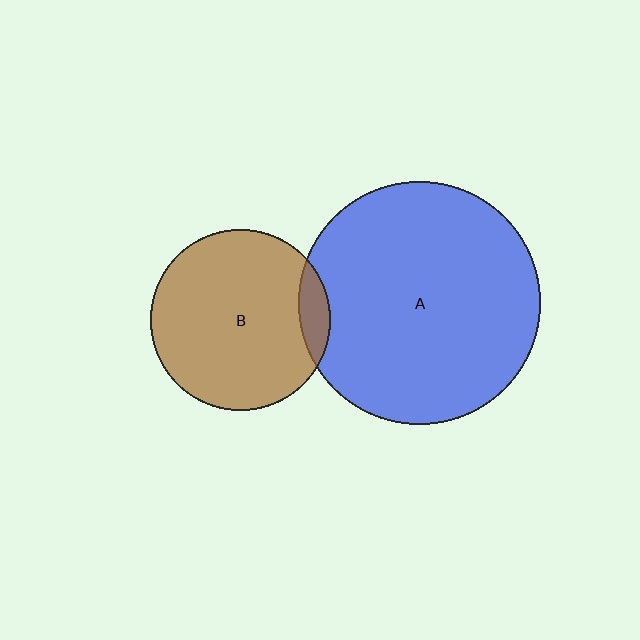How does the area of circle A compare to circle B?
Approximately 1.8 times.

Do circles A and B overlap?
Yes.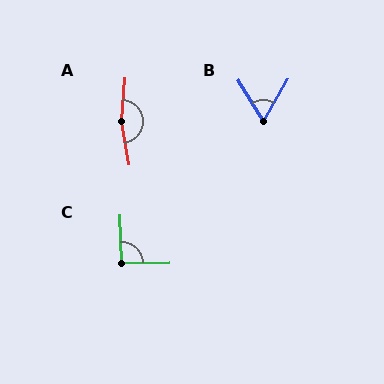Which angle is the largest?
A, at approximately 166 degrees.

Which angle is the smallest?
B, at approximately 61 degrees.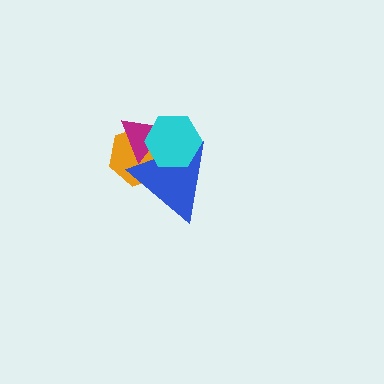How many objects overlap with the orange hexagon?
3 objects overlap with the orange hexagon.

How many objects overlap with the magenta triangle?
3 objects overlap with the magenta triangle.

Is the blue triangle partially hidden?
Yes, it is partially covered by another shape.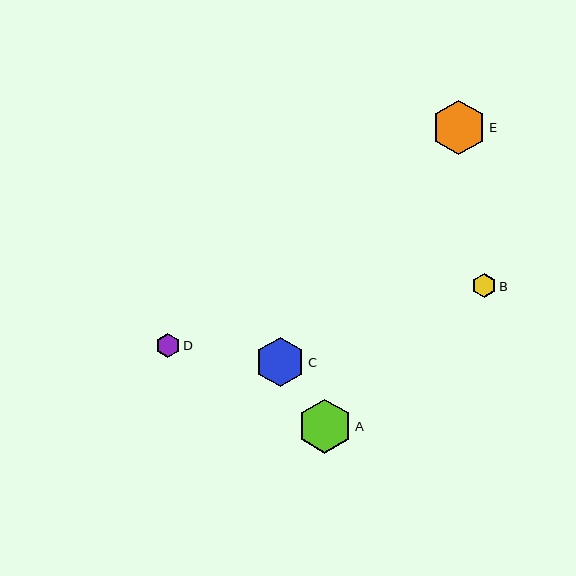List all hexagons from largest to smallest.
From largest to smallest: E, A, C, D, B.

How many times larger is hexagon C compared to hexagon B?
Hexagon C is approximately 2.1 times the size of hexagon B.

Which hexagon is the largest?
Hexagon E is the largest with a size of approximately 55 pixels.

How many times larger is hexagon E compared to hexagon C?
Hexagon E is approximately 1.1 times the size of hexagon C.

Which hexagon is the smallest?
Hexagon B is the smallest with a size of approximately 24 pixels.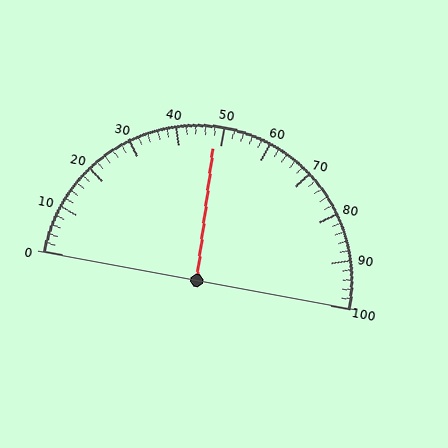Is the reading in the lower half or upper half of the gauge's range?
The reading is in the lower half of the range (0 to 100).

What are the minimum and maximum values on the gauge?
The gauge ranges from 0 to 100.